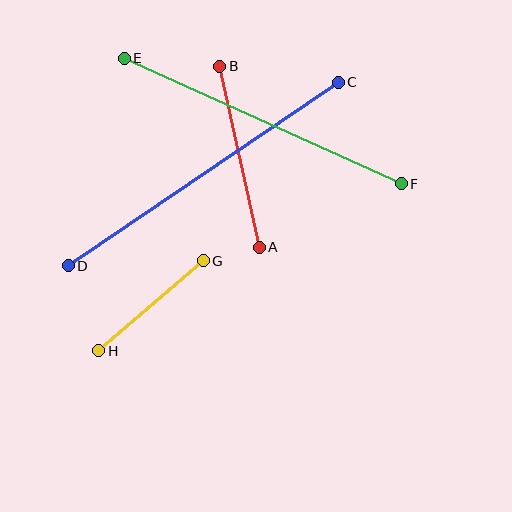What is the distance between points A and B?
The distance is approximately 185 pixels.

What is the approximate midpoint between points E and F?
The midpoint is at approximately (263, 121) pixels.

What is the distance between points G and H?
The distance is approximately 138 pixels.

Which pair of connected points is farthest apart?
Points C and D are farthest apart.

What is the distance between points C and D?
The distance is approximately 326 pixels.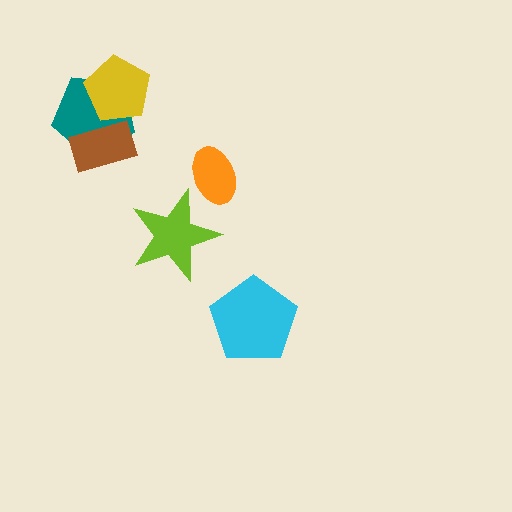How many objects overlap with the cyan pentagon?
0 objects overlap with the cyan pentagon.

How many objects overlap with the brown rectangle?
1 object overlaps with the brown rectangle.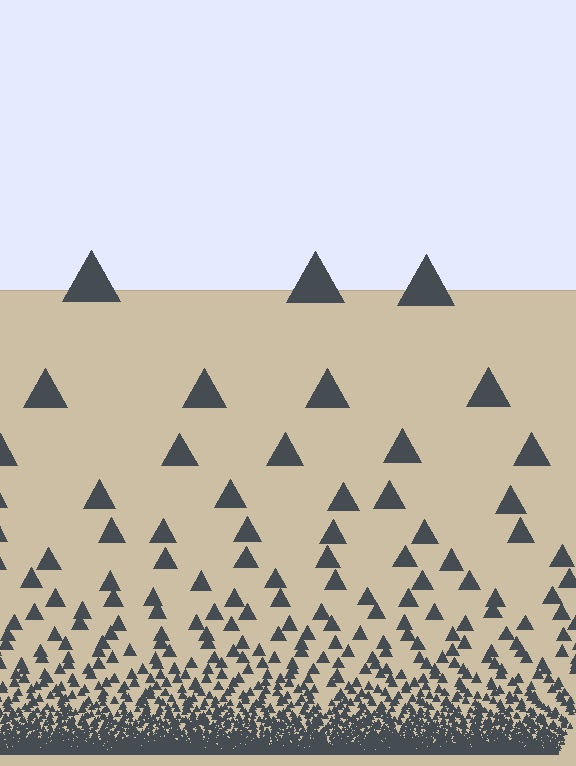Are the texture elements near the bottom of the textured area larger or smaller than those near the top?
Smaller. The gradient is inverted — elements near the bottom are smaller and denser.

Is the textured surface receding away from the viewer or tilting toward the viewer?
The surface appears to tilt toward the viewer. Texture elements get larger and sparser toward the top.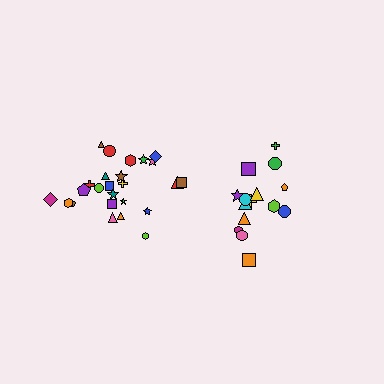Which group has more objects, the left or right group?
The left group.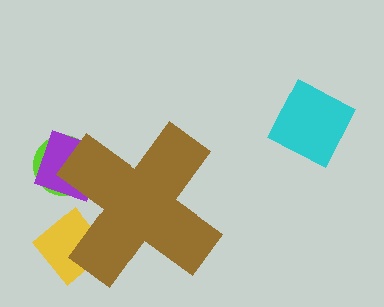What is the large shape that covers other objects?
A brown cross.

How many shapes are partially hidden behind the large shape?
3 shapes are partially hidden.